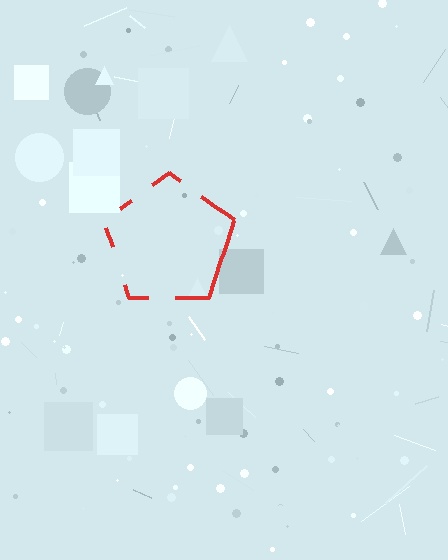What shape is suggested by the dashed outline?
The dashed outline suggests a pentagon.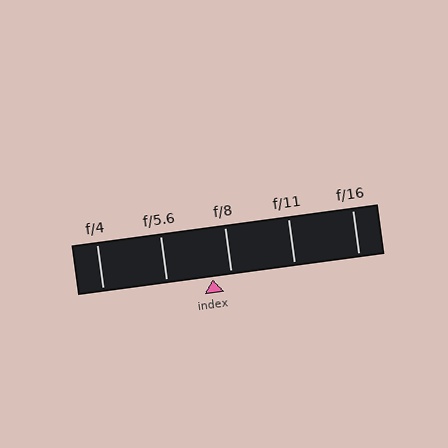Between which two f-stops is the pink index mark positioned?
The index mark is between f/5.6 and f/8.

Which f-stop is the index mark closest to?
The index mark is closest to f/8.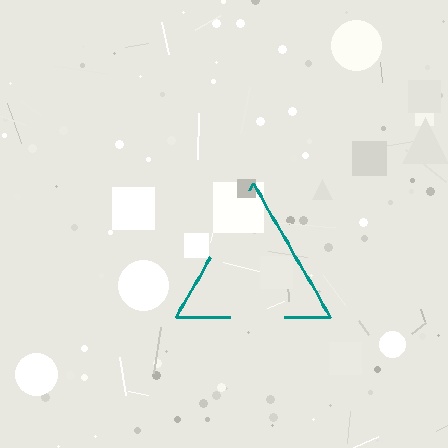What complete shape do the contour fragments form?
The contour fragments form a triangle.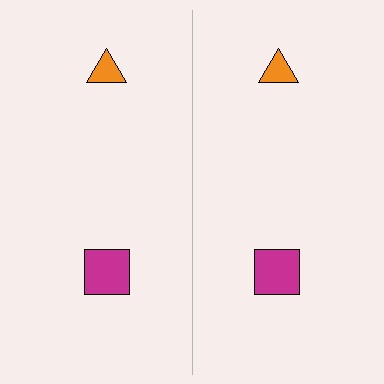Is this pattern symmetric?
Yes, this pattern has bilateral (reflection) symmetry.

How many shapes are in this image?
There are 4 shapes in this image.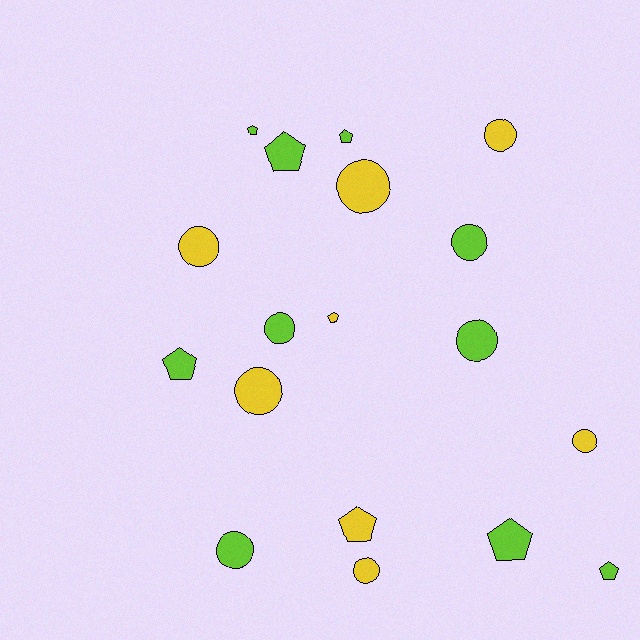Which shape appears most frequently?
Circle, with 10 objects.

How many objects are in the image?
There are 18 objects.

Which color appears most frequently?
Lime, with 10 objects.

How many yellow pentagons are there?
There are 2 yellow pentagons.